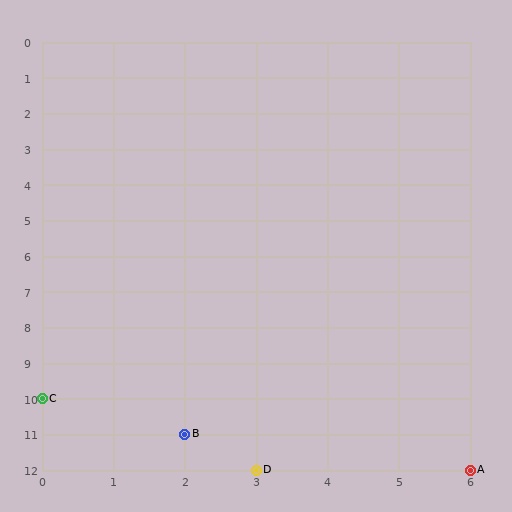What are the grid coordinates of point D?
Point D is at grid coordinates (3, 12).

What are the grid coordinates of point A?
Point A is at grid coordinates (6, 12).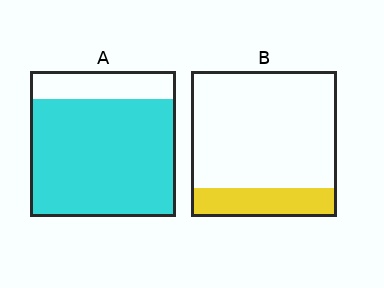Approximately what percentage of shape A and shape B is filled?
A is approximately 80% and B is approximately 20%.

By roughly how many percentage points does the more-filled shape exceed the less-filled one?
By roughly 60 percentage points (A over B).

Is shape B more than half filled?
No.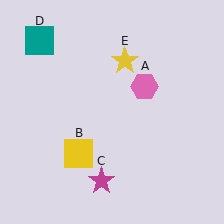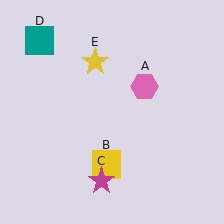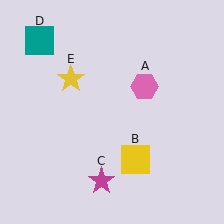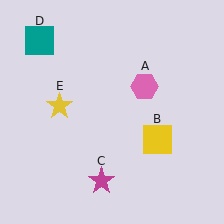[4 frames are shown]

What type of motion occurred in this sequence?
The yellow square (object B), yellow star (object E) rotated counterclockwise around the center of the scene.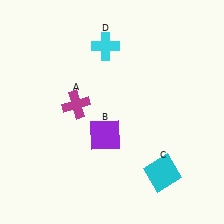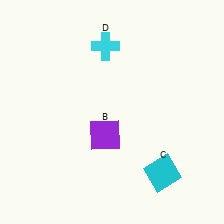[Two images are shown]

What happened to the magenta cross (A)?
The magenta cross (A) was removed in Image 2. It was in the top-left area of Image 1.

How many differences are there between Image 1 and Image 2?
There is 1 difference between the two images.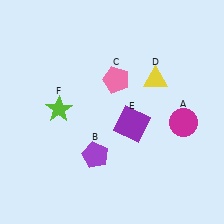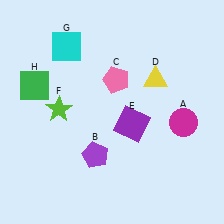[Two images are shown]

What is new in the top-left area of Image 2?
A cyan square (G) was added in the top-left area of Image 2.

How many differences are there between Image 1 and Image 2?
There are 2 differences between the two images.